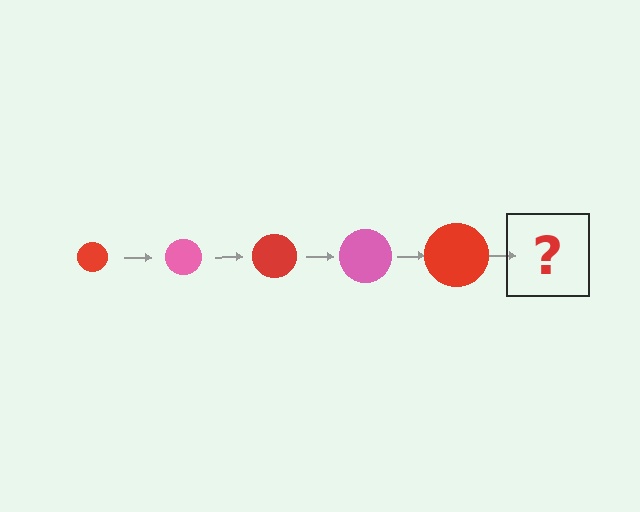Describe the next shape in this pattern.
It should be a pink circle, larger than the previous one.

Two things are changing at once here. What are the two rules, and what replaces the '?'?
The two rules are that the circle grows larger each step and the color cycles through red and pink. The '?' should be a pink circle, larger than the previous one.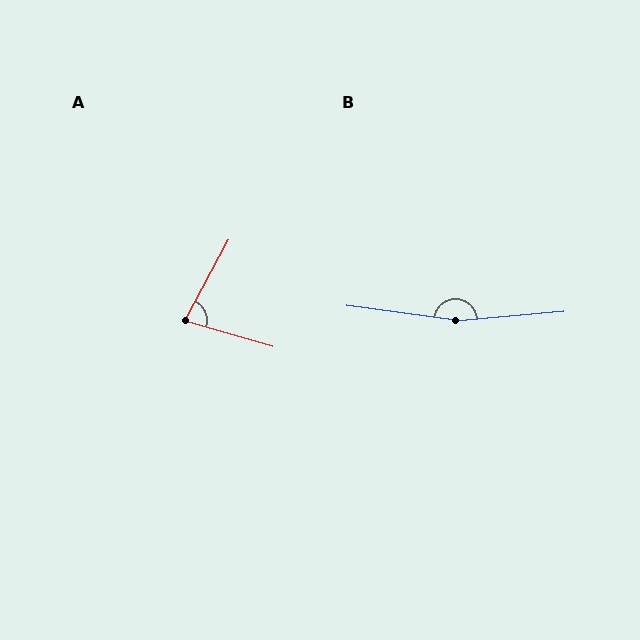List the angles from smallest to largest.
A (78°), B (167°).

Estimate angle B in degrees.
Approximately 167 degrees.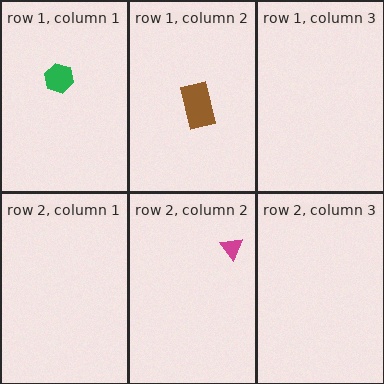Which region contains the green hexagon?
The row 1, column 1 region.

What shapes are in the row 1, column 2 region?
The brown rectangle.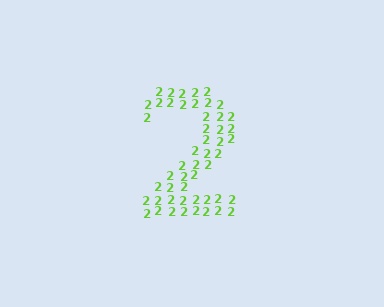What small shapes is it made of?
It is made of small digit 2's.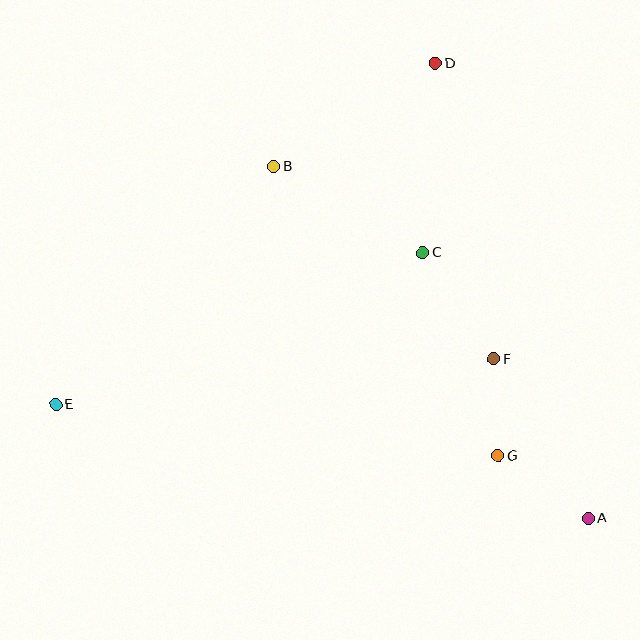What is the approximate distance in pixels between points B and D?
The distance between B and D is approximately 192 pixels.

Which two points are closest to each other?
Points F and G are closest to each other.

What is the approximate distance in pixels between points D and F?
The distance between D and F is approximately 302 pixels.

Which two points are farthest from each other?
Points A and E are farthest from each other.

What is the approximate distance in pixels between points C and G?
The distance between C and G is approximately 217 pixels.